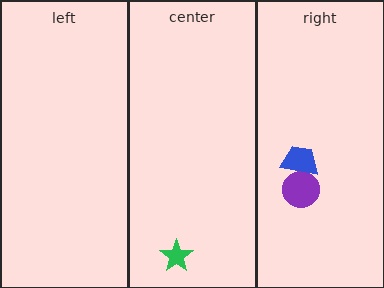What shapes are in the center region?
The green star.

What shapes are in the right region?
The purple circle, the blue trapezoid.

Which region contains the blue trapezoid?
The right region.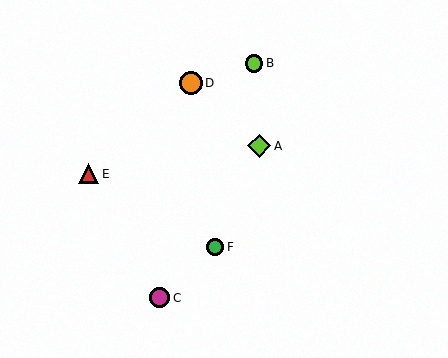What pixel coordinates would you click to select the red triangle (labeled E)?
Click at (89, 174) to select the red triangle E.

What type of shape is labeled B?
Shape B is a lime circle.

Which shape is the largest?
The lime diamond (labeled A) is the largest.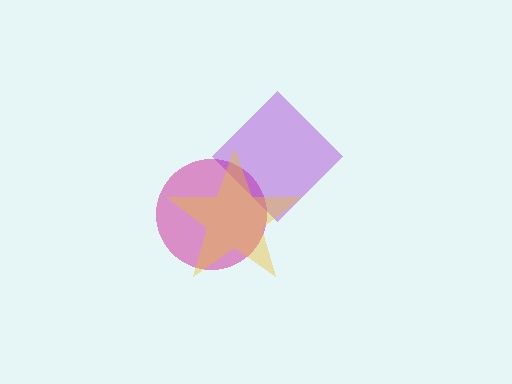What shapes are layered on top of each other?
The layered shapes are: a magenta circle, a purple diamond, a yellow star.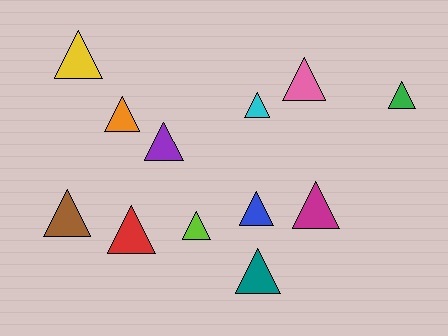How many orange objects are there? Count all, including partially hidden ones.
There is 1 orange object.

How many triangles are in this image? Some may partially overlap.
There are 12 triangles.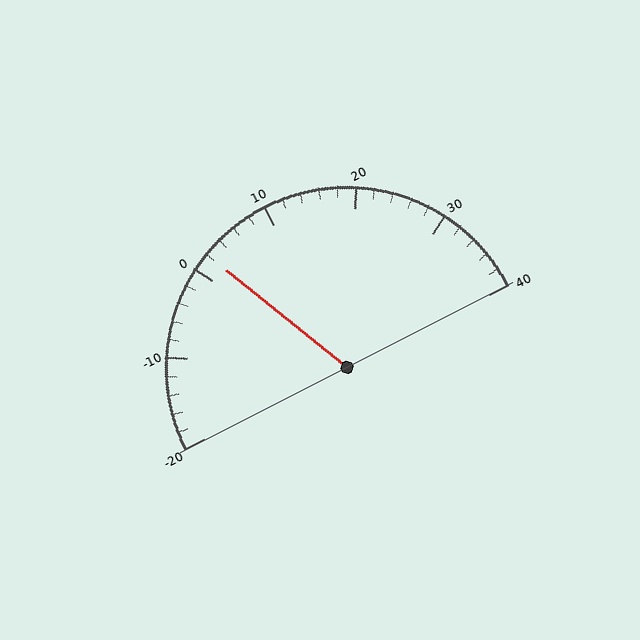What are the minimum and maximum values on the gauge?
The gauge ranges from -20 to 40.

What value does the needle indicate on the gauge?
The needle indicates approximately 2.